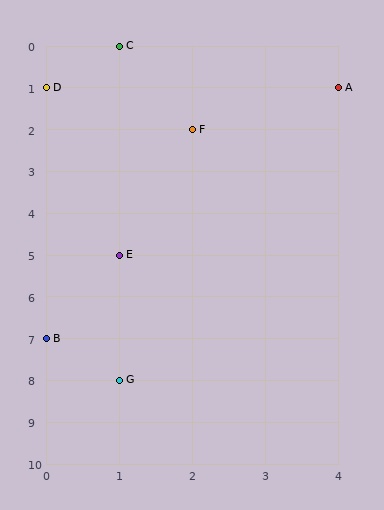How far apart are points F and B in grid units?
Points F and B are 2 columns and 5 rows apart (about 5.4 grid units diagonally).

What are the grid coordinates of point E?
Point E is at grid coordinates (1, 5).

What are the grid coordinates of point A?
Point A is at grid coordinates (4, 1).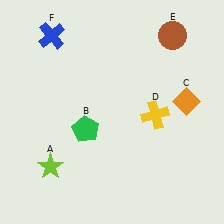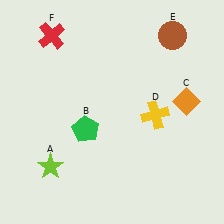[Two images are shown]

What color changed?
The cross (F) changed from blue in Image 1 to red in Image 2.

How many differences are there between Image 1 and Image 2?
There is 1 difference between the two images.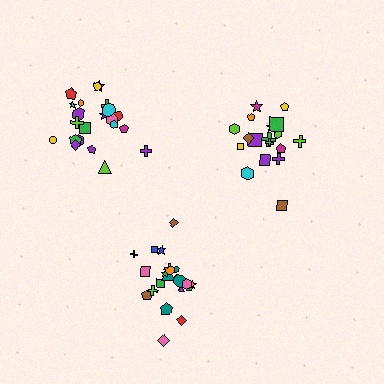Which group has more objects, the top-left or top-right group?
The top-left group.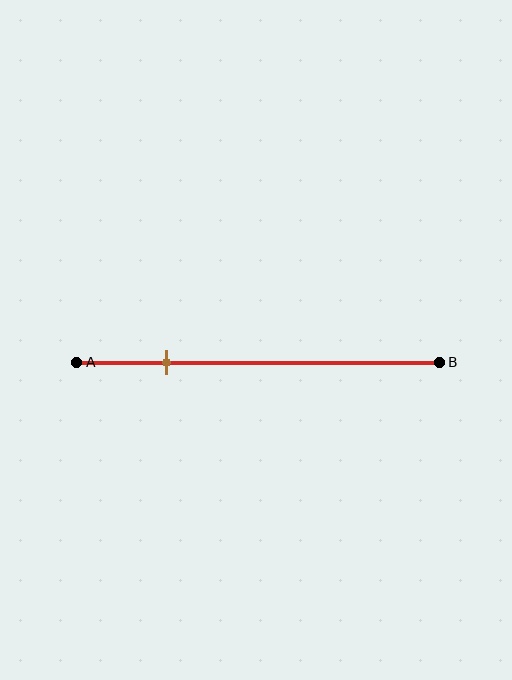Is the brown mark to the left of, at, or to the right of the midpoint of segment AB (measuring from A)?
The brown mark is to the left of the midpoint of segment AB.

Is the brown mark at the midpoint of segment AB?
No, the mark is at about 25% from A, not at the 50% midpoint.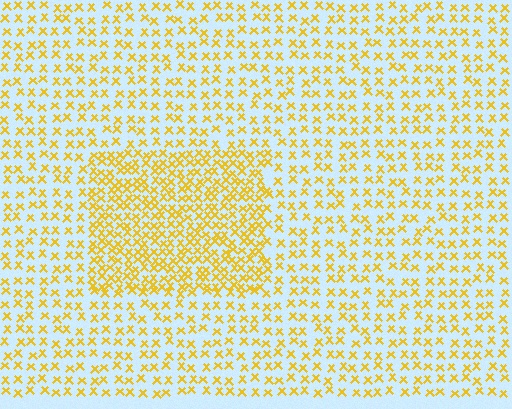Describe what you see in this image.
The image contains small yellow elements arranged at two different densities. A rectangle-shaped region is visible where the elements are more densely packed than the surrounding area.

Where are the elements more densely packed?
The elements are more densely packed inside the rectangle boundary.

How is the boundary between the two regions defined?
The boundary is defined by a change in element density (approximately 2.0x ratio). All elements are the same color, size, and shape.